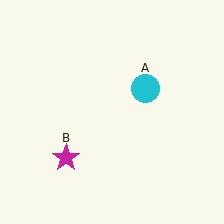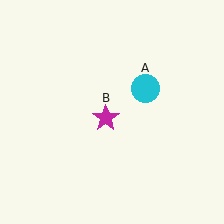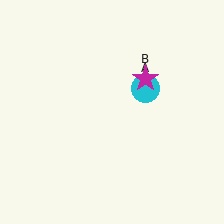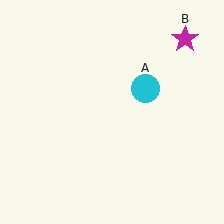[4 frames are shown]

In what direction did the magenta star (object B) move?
The magenta star (object B) moved up and to the right.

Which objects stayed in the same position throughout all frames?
Cyan circle (object A) remained stationary.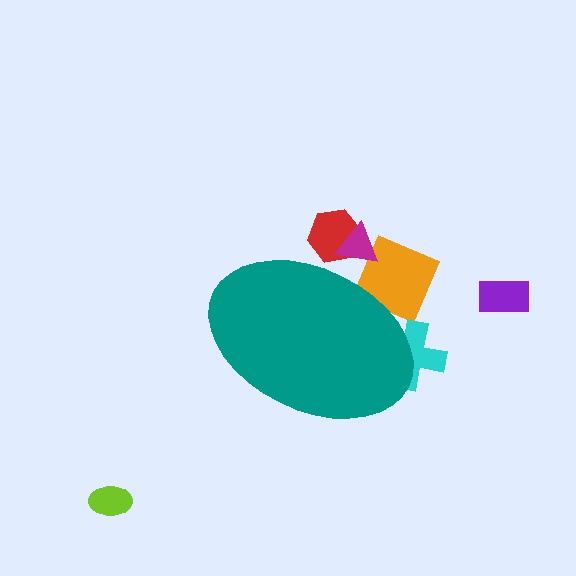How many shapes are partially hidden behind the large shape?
4 shapes are partially hidden.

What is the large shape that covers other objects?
A teal ellipse.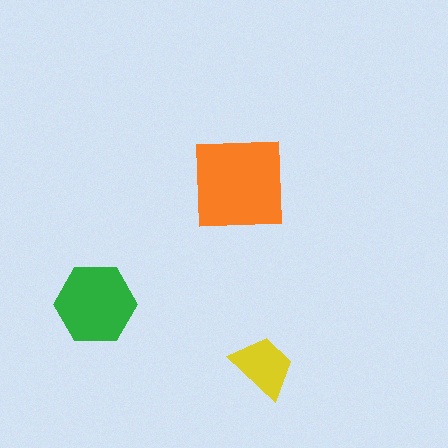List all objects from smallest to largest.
The yellow trapezoid, the green hexagon, the orange square.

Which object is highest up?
The orange square is topmost.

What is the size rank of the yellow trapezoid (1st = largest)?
3rd.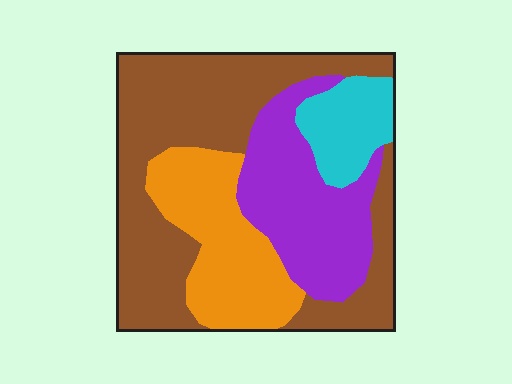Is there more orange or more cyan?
Orange.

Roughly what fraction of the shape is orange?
Orange takes up about one fifth (1/5) of the shape.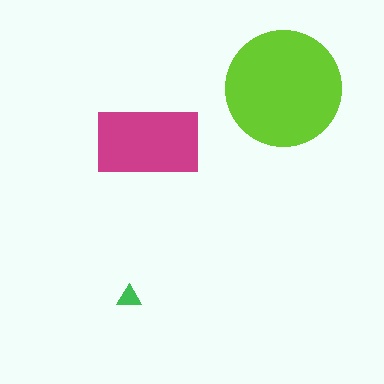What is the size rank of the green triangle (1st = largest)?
3rd.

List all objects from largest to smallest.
The lime circle, the magenta rectangle, the green triangle.